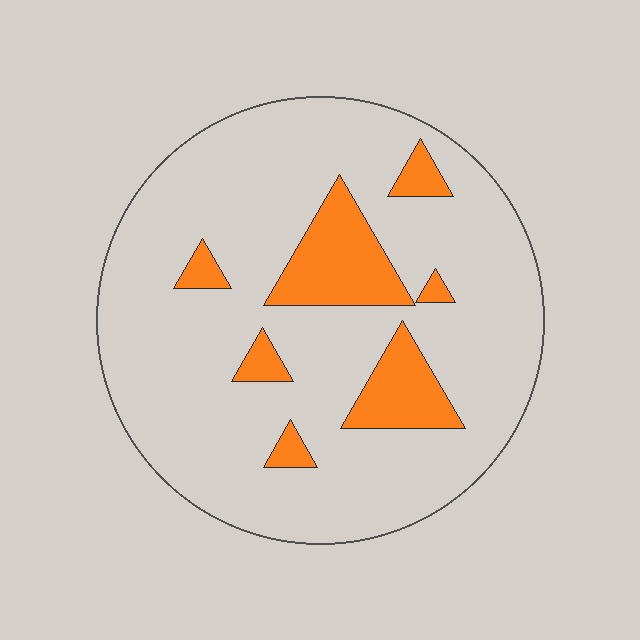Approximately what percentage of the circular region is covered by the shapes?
Approximately 15%.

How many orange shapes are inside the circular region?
7.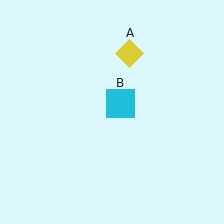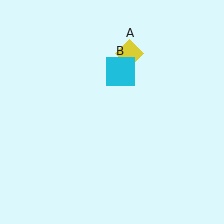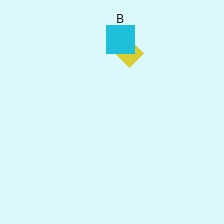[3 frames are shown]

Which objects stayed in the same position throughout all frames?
Yellow diamond (object A) remained stationary.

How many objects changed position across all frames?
1 object changed position: cyan square (object B).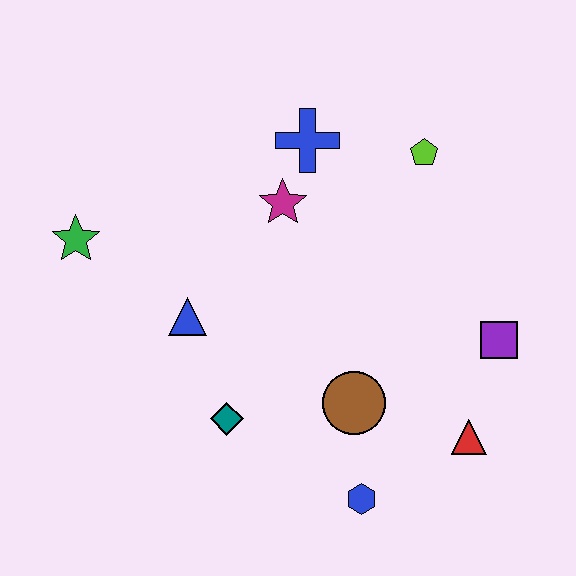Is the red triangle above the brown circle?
No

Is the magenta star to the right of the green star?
Yes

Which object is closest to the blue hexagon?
The brown circle is closest to the blue hexagon.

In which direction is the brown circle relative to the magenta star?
The brown circle is below the magenta star.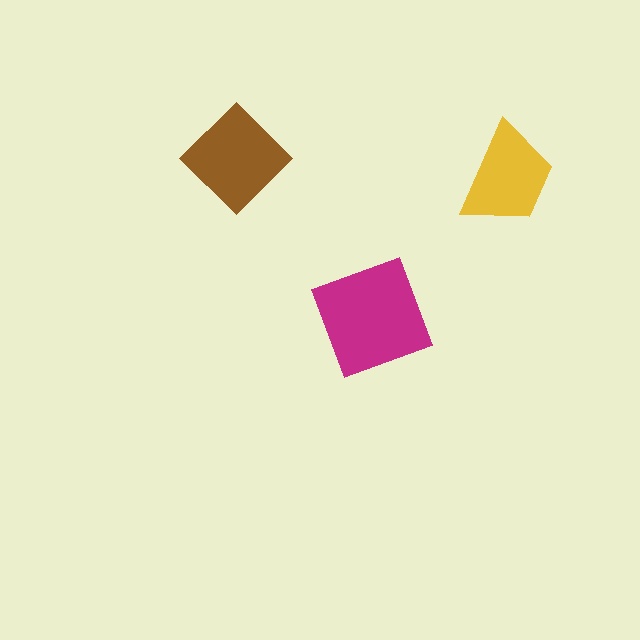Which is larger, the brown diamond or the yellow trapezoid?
The brown diamond.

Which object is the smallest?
The yellow trapezoid.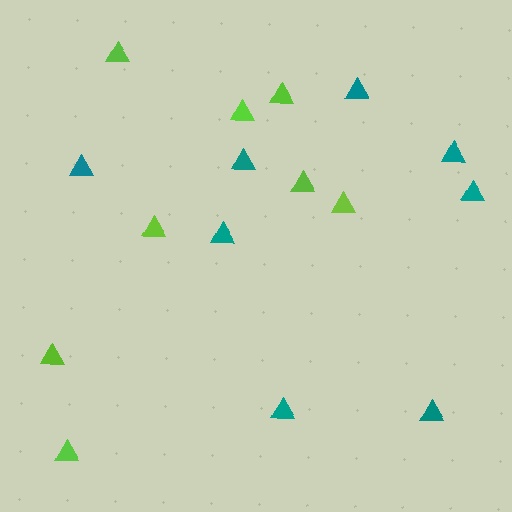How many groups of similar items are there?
There are 2 groups: one group of lime triangles (8) and one group of teal triangles (8).